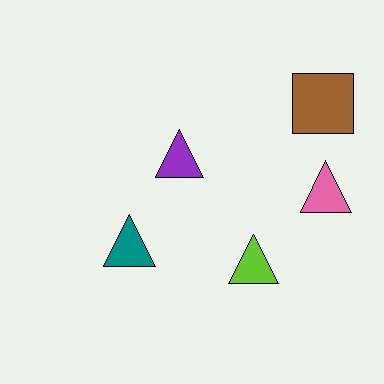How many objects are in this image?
There are 5 objects.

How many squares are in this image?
There is 1 square.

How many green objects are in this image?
There are no green objects.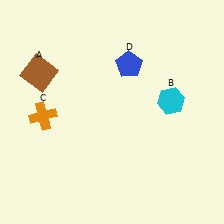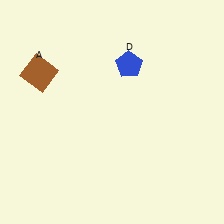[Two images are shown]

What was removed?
The cyan hexagon (B), the orange cross (C) were removed in Image 2.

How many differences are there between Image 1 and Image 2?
There are 2 differences between the two images.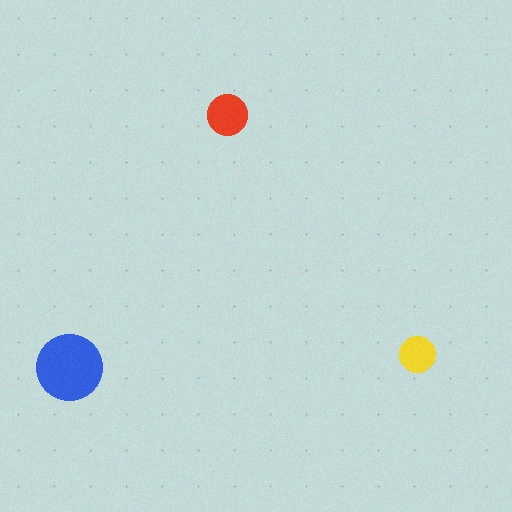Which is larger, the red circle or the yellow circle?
The red one.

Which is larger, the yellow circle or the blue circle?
The blue one.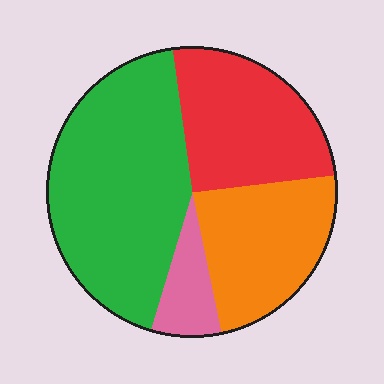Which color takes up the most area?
Green, at roughly 45%.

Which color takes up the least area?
Pink, at roughly 10%.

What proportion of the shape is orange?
Orange covers around 25% of the shape.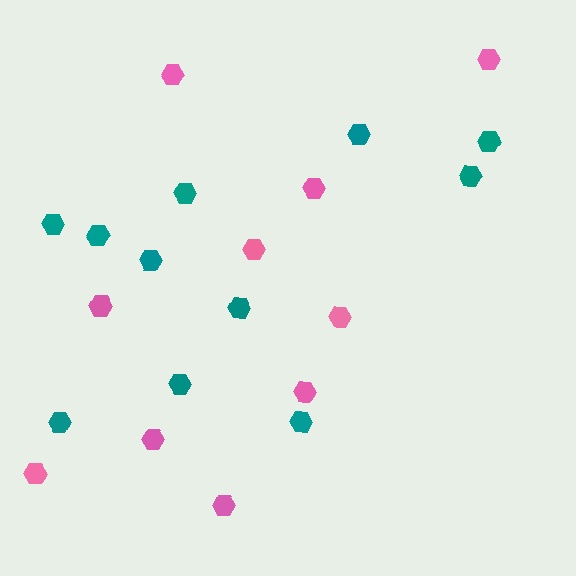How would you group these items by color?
There are 2 groups: one group of teal hexagons (11) and one group of pink hexagons (10).